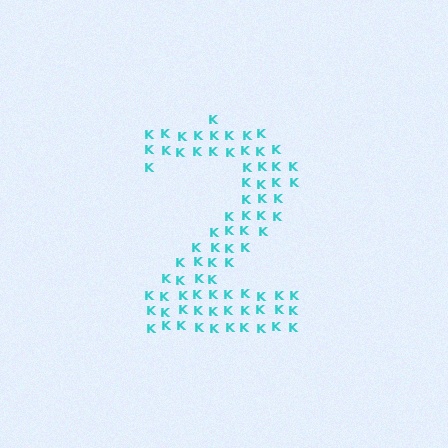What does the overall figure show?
The overall figure shows the digit 2.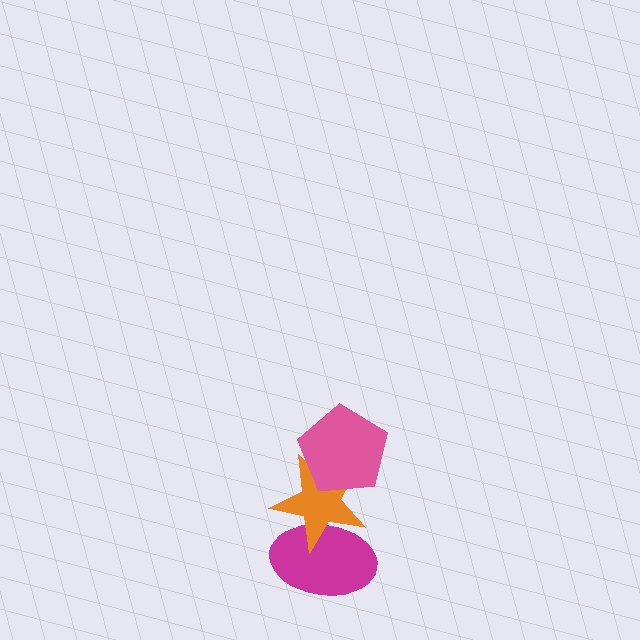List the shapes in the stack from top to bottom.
From top to bottom: the pink pentagon, the orange star, the magenta ellipse.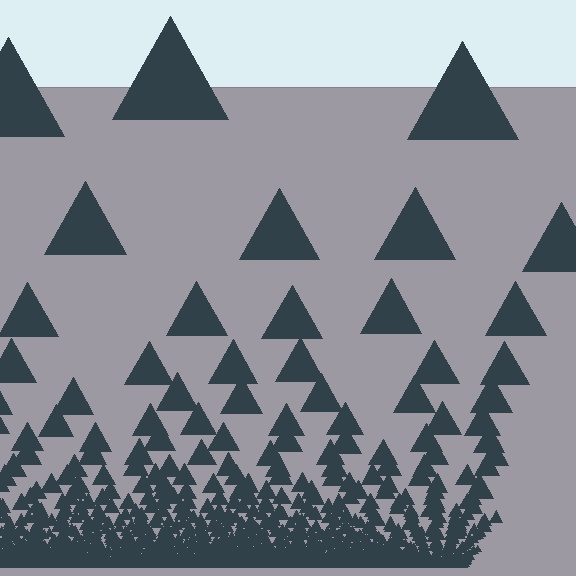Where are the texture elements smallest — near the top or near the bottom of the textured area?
Near the bottom.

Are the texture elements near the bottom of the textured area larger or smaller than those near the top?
Smaller. The gradient is inverted — elements near the bottom are smaller and denser.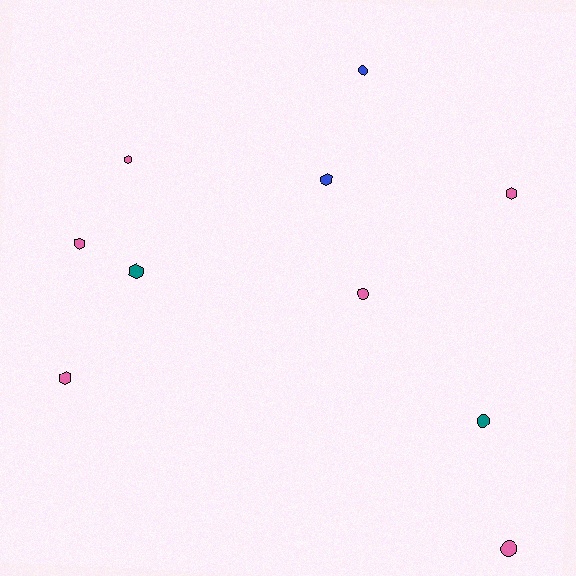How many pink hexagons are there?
There are 4 pink hexagons.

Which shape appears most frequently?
Hexagon, with 6 objects.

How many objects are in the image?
There are 10 objects.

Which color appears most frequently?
Pink, with 6 objects.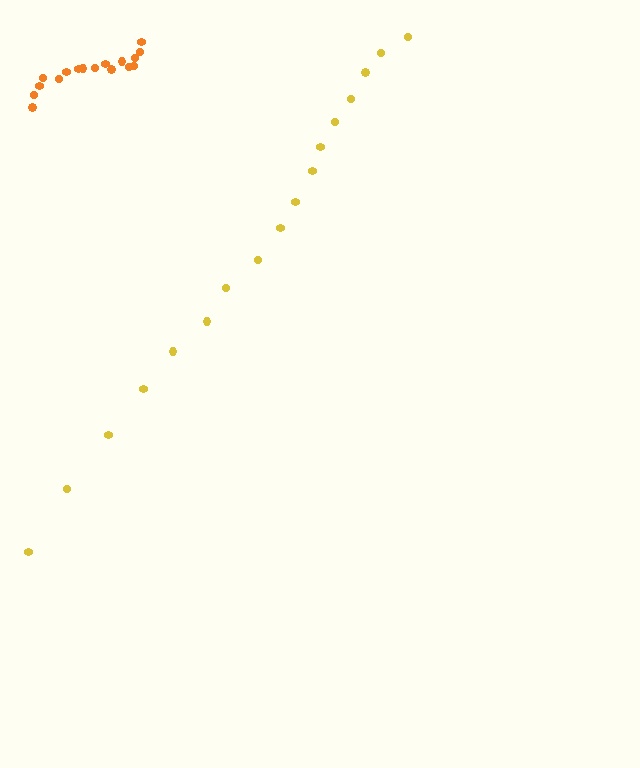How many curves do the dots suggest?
There are 2 distinct paths.